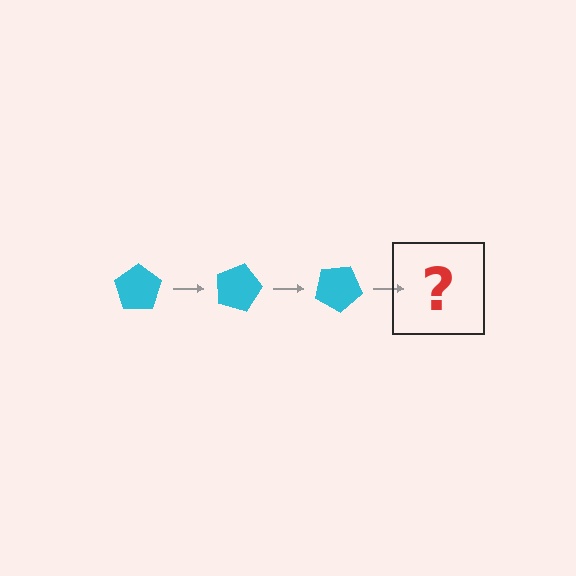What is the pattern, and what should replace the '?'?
The pattern is that the pentagon rotates 15 degrees each step. The '?' should be a cyan pentagon rotated 45 degrees.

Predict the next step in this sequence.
The next step is a cyan pentagon rotated 45 degrees.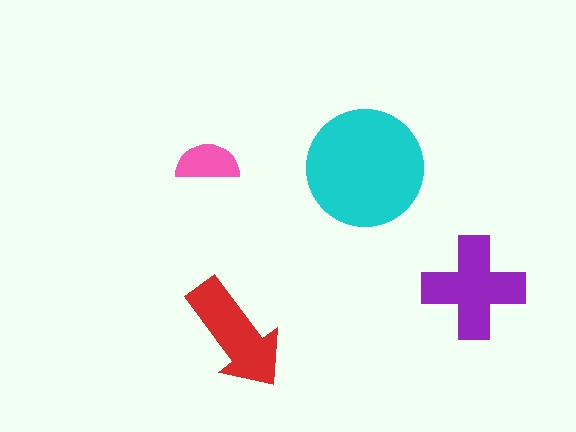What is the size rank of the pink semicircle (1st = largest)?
4th.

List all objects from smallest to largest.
The pink semicircle, the red arrow, the purple cross, the cyan circle.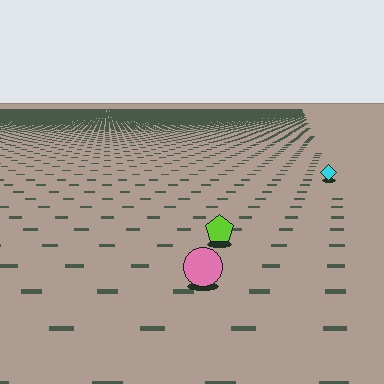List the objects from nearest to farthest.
From nearest to farthest: the pink circle, the lime pentagon, the cyan diamond.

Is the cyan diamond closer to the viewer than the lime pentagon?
No. The lime pentagon is closer — you can tell from the texture gradient: the ground texture is coarser near it.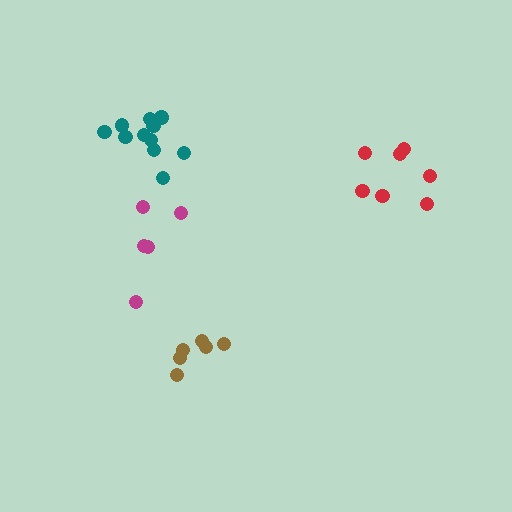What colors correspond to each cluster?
The clusters are colored: red, magenta, teal, brown.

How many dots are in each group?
Group 1: 7 dots, Group 2: 5 dots, Group 3: 11 dots, Group 4: 6 dots (29 total).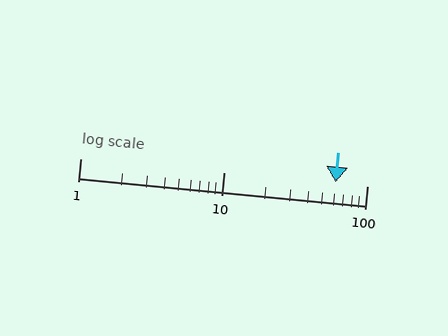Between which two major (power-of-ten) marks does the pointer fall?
The pointer is between 10 and 100.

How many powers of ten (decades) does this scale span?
The scale spans 2 decades, from 1 to 100.